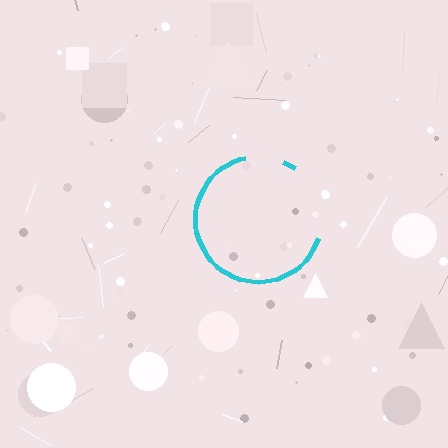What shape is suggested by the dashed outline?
The dashed outline suggests a circle.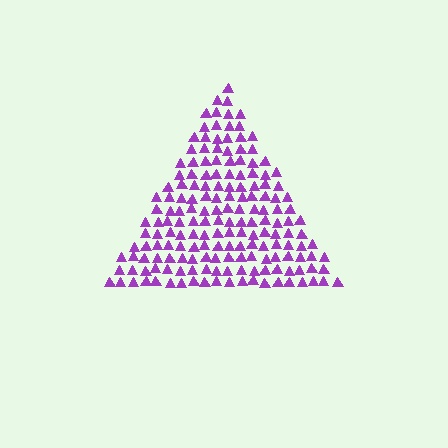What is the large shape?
The large shape is a triangle.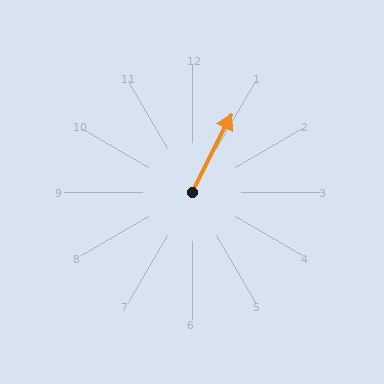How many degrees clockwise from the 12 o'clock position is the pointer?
Approximately 27 degrees.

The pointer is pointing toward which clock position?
Roughly 1 o'clock.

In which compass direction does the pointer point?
Northeast.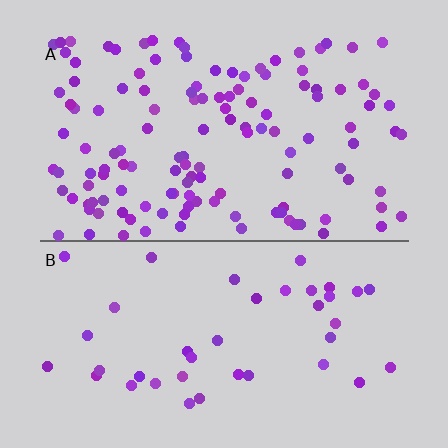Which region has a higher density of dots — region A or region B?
A (the top).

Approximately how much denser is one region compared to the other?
Approximately 3.2× — region A over region B.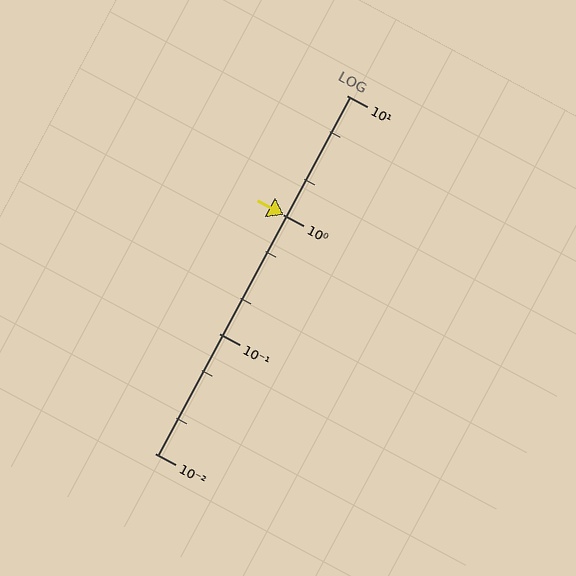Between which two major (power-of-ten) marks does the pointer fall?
The pointer is between 1 and 10.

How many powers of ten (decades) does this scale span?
The scale spans 3 decades, from 0.01 to 10.